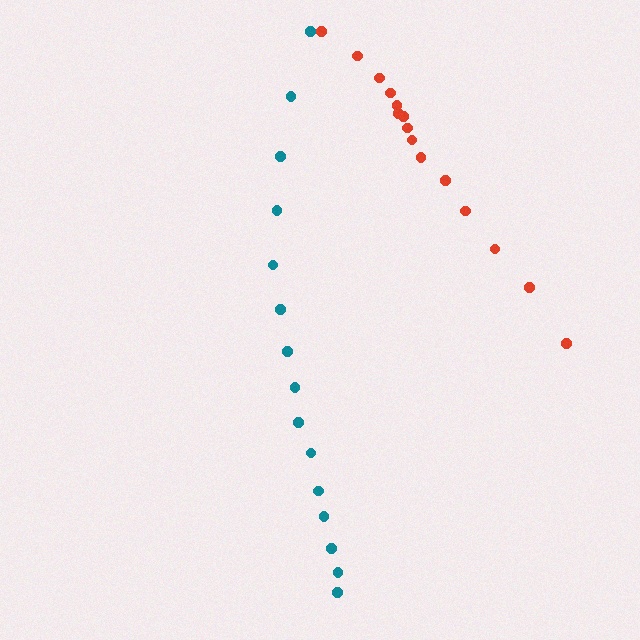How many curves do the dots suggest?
There are 2 distinct paths.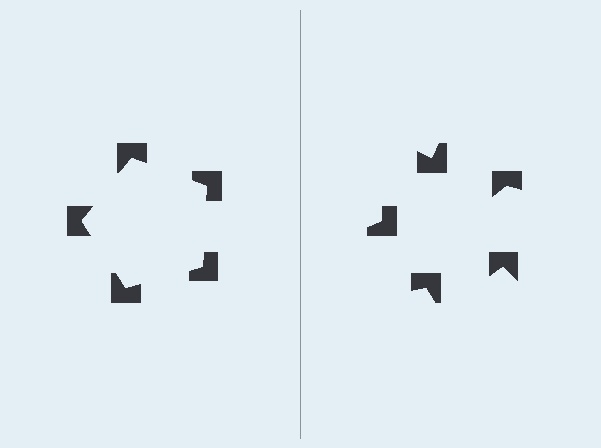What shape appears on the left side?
An illusory pentagon.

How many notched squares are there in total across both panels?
10 — 5 on each side.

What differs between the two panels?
The notched squares are positioned identically on both sides; only the wedge orientations differ. On the left they align to a pentagon; on the right they are misaligned.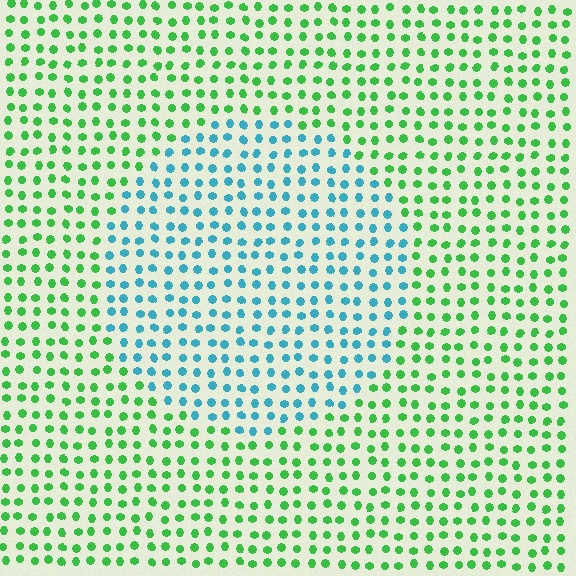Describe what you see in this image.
The image is filled with small green elements in a uniform arrangement. A circle-shaped region is visible where the elements are tinted to a slightly different hue, forming a subtle color boundary.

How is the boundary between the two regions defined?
The boundary is defined purely by a slight shift in hue (about 64 degrees). Spacing, size, and orientation are identical on both sides.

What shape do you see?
I see a circle.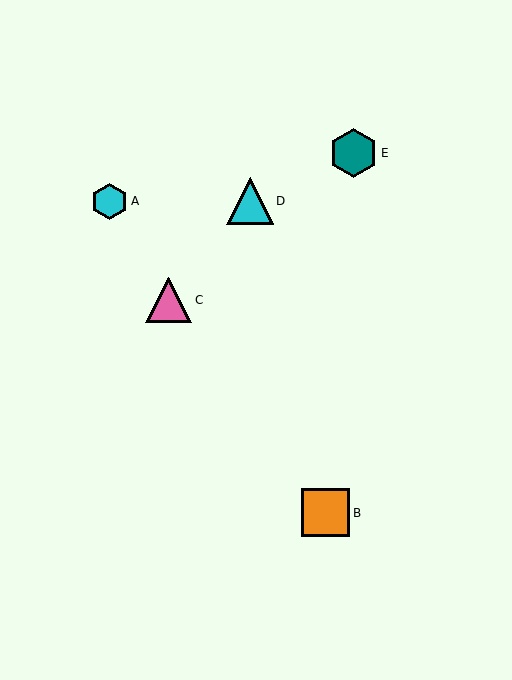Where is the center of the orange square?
The center of the orange square is at (325, 513).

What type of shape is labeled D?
Shape D is a cyan triangle.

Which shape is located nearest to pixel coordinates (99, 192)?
The cyan hexagon (labeled A) at (110, 201) is nearest to that location.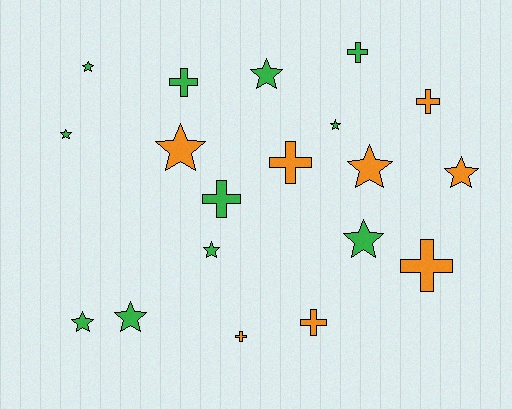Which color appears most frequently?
Green, with 11 objects.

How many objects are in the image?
There are 19 objects.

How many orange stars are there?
There are 3 orange stars.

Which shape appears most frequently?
Star, with 11 objects.